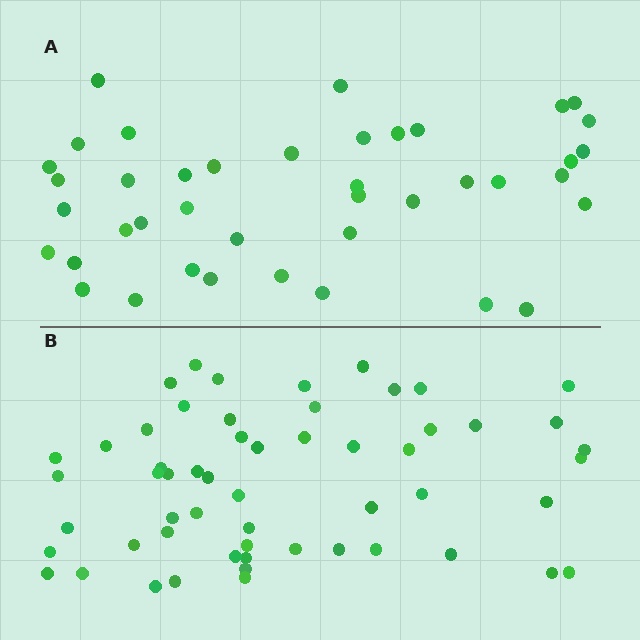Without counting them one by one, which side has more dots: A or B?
Region B (the bottom region) has more dots.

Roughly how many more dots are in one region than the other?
Region B has approximately 15 more dots than region A.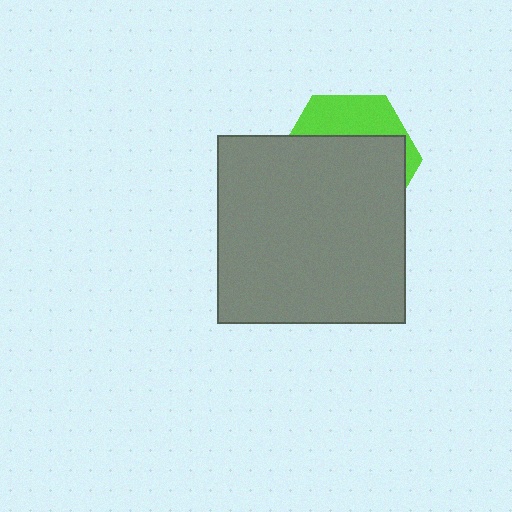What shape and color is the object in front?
The object in front is a gray square.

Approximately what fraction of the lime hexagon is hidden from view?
Roughly 69% of the lime hexagon is hidden behind the gray square.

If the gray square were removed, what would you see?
You would see the complete lime hexagon.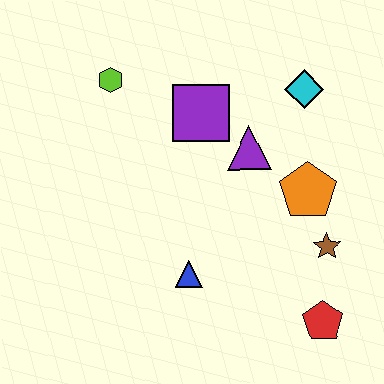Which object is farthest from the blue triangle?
The cyan diamond is farthest from the blue triangle.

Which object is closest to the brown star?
The orange pentagon is closest to the brown star.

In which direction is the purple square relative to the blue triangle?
The purple square is above the blue triangle.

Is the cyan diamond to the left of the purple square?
No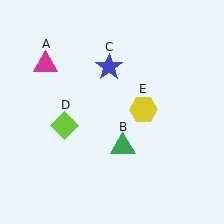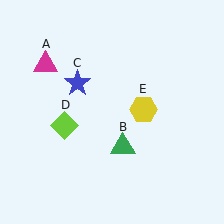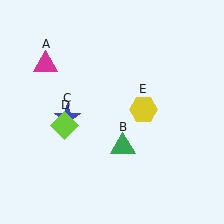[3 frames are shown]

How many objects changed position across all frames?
1 object changed position: blue star (object C).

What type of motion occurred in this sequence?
The blue star (object C) rotated counterclockwise around the center of the scene.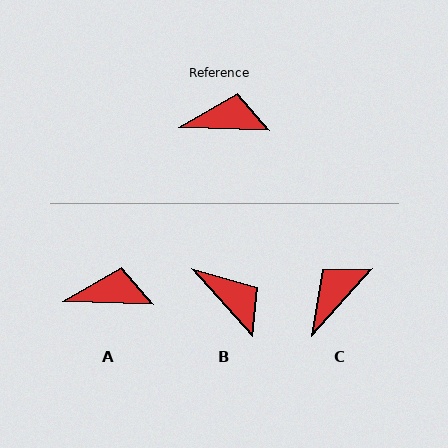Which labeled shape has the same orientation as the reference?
A.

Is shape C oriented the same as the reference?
No, it is off by about 50 degrees.